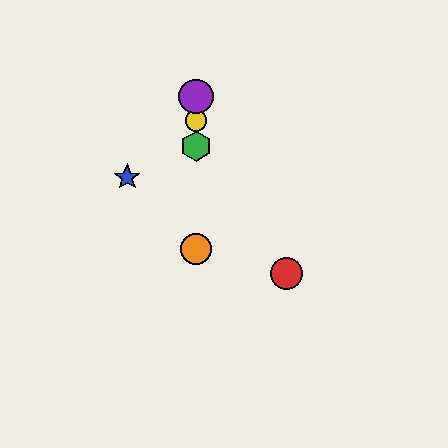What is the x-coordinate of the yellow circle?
The yellow circle is at x≈196.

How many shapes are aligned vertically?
4 shapes (the green hexagon, the yellow circle, the purple circle, the orange circle) are aligned vertically.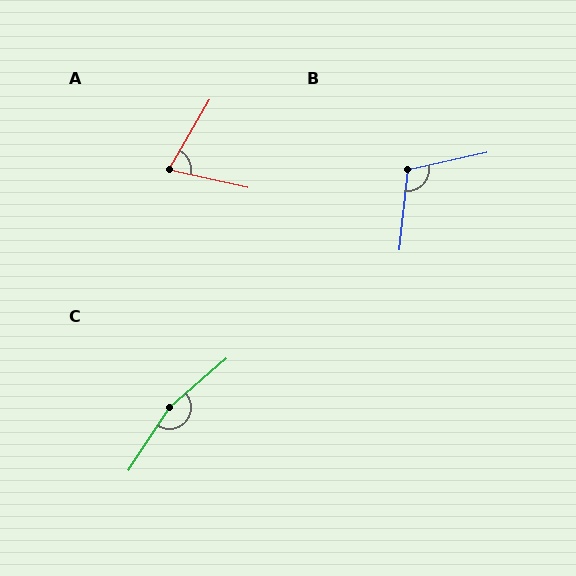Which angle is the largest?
C, at approximately 164 degrees.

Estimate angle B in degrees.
Approximately 109 degrees.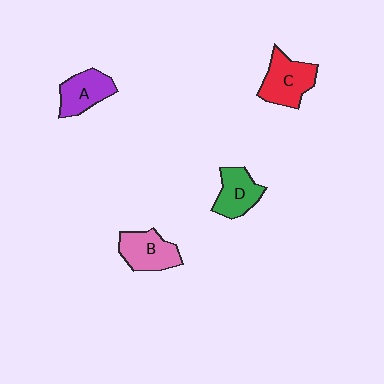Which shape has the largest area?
Shape C (red).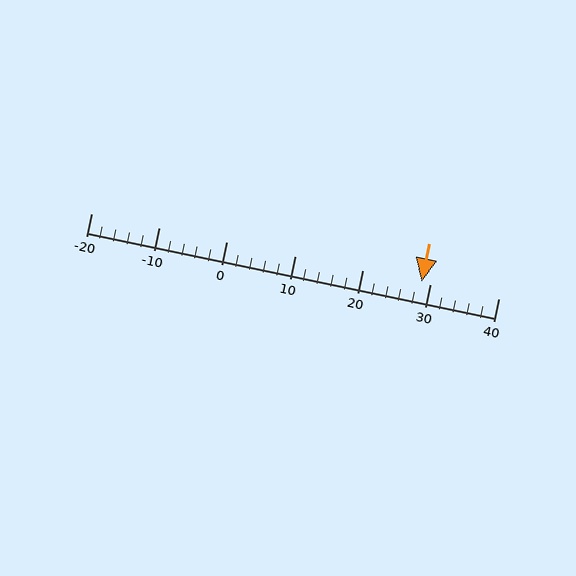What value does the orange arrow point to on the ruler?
The orange arrow points to approximately 29.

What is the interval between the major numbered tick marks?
The major tick marks are spaced 10 units apart.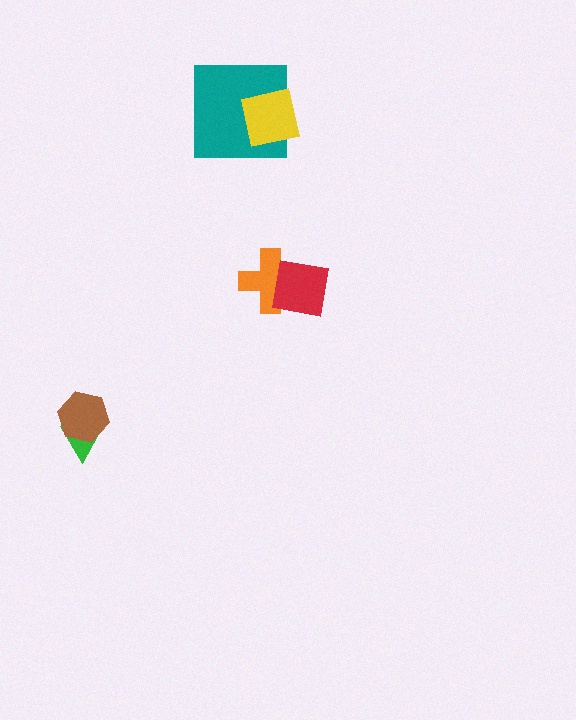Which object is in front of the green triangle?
The brown hexagon is in front of the green triangle.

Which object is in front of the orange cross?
The red square is in front of the orange cross.